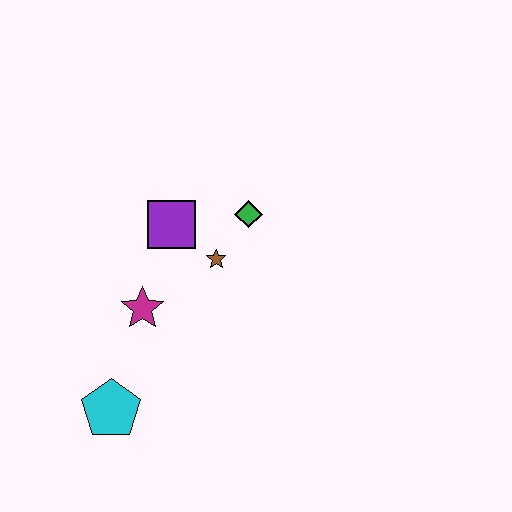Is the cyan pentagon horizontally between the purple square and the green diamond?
No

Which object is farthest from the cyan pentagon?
The green diamond is farthest from the cyan pentagon.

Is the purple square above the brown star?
Yes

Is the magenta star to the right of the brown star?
No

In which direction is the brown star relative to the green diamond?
The brown star is below the green diamond.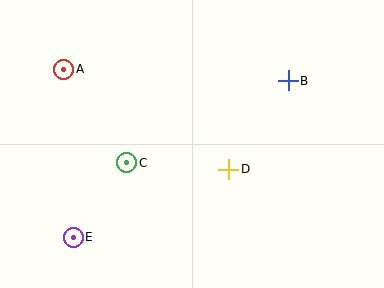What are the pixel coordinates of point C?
Point C is at (127, 163).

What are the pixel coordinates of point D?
Point D is at (229, 169).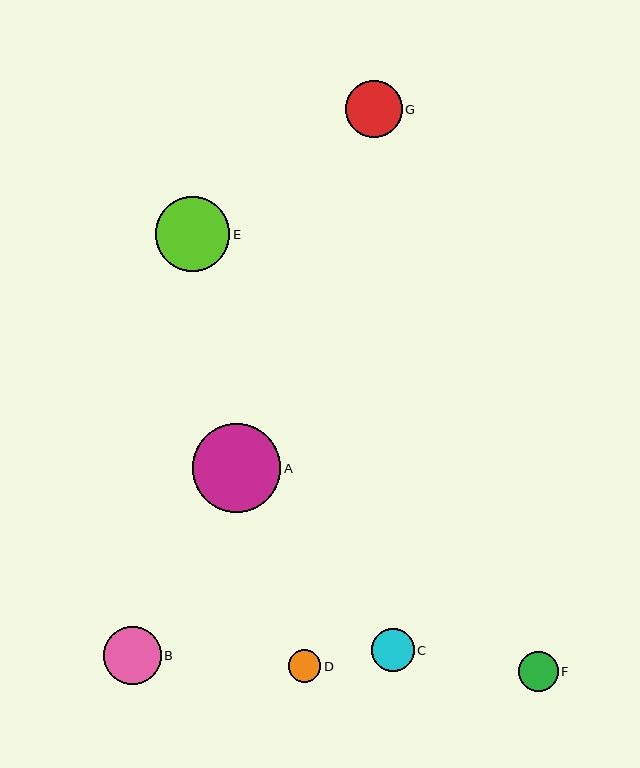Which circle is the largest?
Circle A is the largest with a size of approximately 88 pixels.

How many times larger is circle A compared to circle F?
Circle A is approximately 2.2 times the size of circle F.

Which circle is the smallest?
Circle D is the smallest with a size of approximately 32 pixels.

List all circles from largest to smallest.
From largest to smallest: A, E, B, G, C, F, D.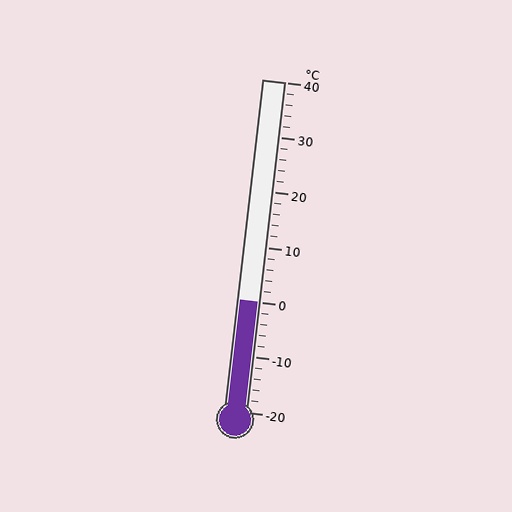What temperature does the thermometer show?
The thermometer shows approximately 0°C.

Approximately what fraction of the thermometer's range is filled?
The thermometer is filled to approximately 35% of its range.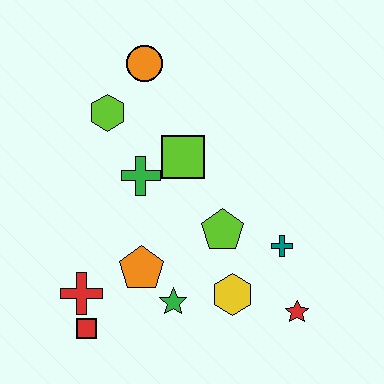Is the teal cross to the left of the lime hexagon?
No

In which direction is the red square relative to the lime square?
The red square is below the lime square.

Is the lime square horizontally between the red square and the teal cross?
Yes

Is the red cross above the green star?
Yes